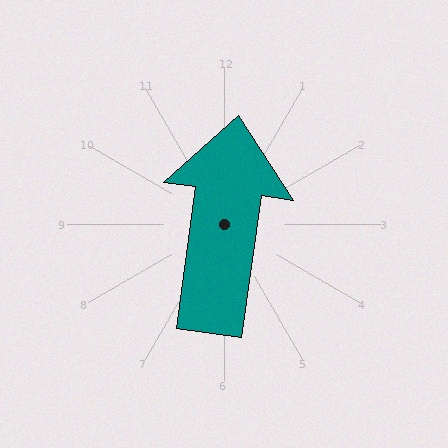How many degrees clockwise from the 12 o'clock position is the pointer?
Approximately 8 degrees.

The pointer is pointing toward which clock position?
Roughly 12 o'clock.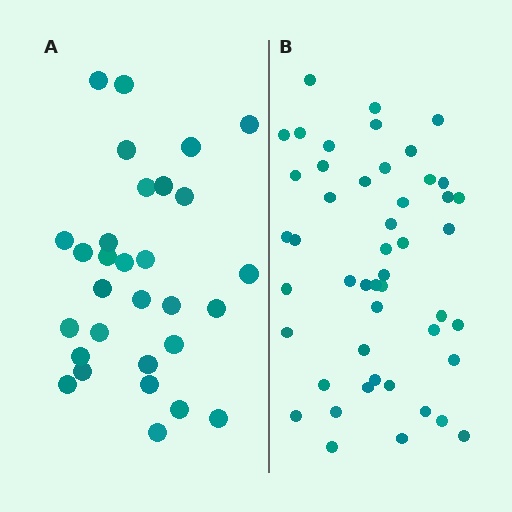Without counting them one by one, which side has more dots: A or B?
Region B (the right region) has more dots.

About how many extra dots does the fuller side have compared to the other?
Region B has approximately 20 more dots than region A.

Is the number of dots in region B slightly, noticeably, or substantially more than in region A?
Region B has substantially more. The ratio is roughly 1.6 to 1.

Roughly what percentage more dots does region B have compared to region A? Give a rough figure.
About 60% more.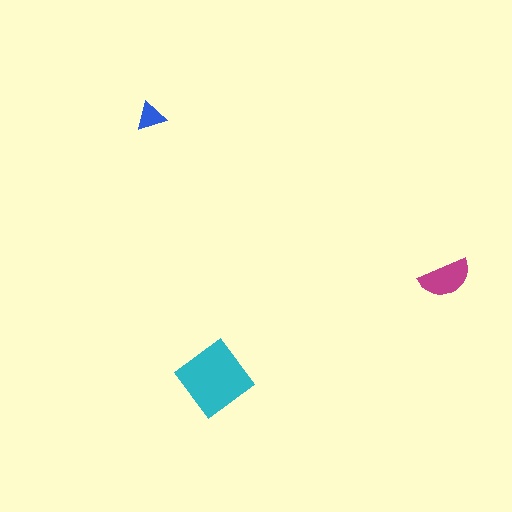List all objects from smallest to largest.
The blue triangle, the magenta semicircle, the cyan diamond.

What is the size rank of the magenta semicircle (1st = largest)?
2nd.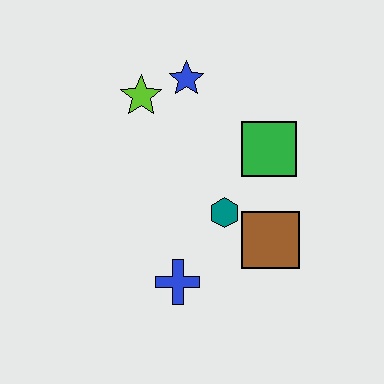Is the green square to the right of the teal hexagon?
Yes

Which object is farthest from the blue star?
The blue cross is farthest from the blue star.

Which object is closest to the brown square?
The teal hexagon is closest to the brown square.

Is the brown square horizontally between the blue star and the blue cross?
No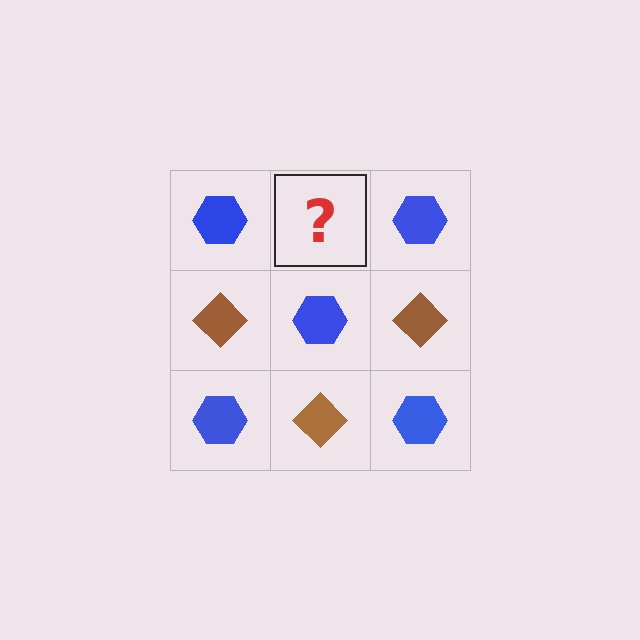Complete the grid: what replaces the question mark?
The question mark should be replaced with a brown diamond.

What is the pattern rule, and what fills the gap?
The rule is that it alternates blue hexagon and brown diamond in a checkerboard pattern. The gap should be filled with a brown diamond.